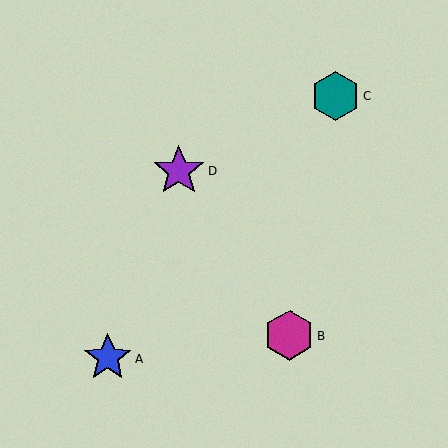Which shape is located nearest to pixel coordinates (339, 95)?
The teal hexagon (labeled C) at (336, 96) is nearest to that location.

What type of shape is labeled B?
Shape B is a magenta hexagon.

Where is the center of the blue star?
The center of the blue star is at (108, 358).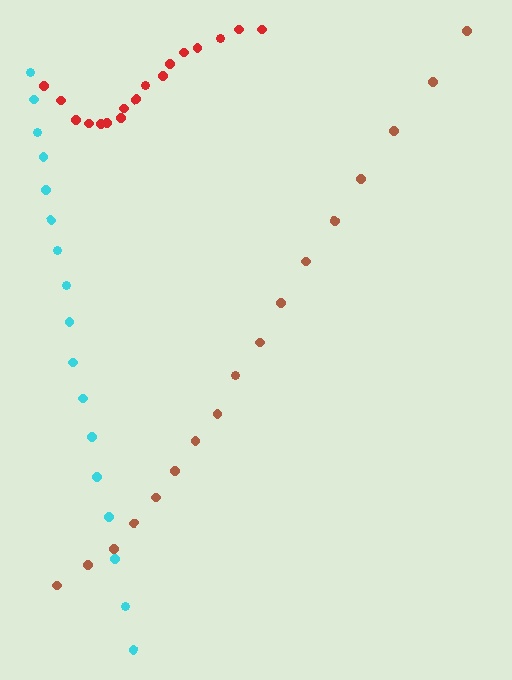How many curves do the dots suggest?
There are 3 distinct paths.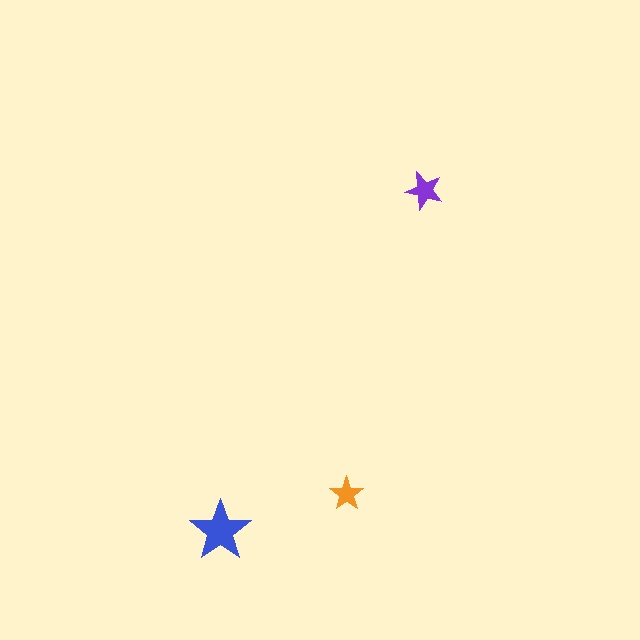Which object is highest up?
The purple star is topmost.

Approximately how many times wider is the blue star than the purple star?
About 1.5 times wider.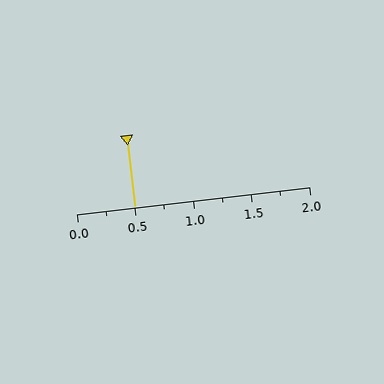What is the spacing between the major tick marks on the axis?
The major ticks are spaced 0.5 apart.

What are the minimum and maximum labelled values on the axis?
The axis runs from 0.0 to 2.0.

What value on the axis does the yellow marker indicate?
The marker indicates approximately 0.5.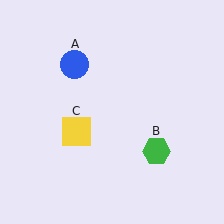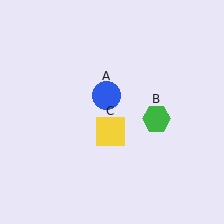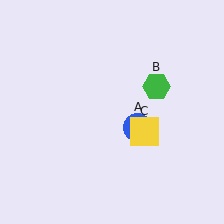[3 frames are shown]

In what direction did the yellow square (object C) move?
The yellow square (object C) moved right.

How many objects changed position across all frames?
3 objects changed position: blue circle (object A), green hexagon (object B), yellow square (object C).